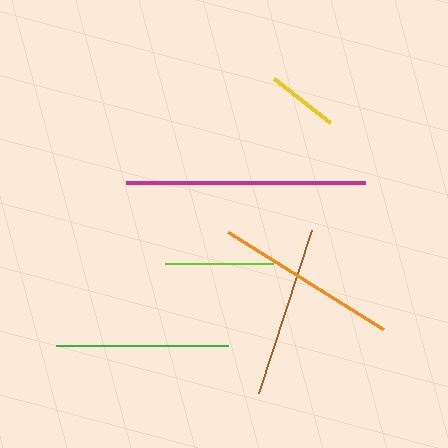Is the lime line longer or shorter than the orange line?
The orange line is longer than the lime line.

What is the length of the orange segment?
The orange segment is approximately 183 pixels long.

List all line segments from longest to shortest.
From longest to shortest: magenta, orange, green, brown, lime, yellow.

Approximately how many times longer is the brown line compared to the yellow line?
The brown line is approximately 2.4 times the length of the yellow line.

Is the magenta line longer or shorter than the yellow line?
The magenta line is longer than the yellow line.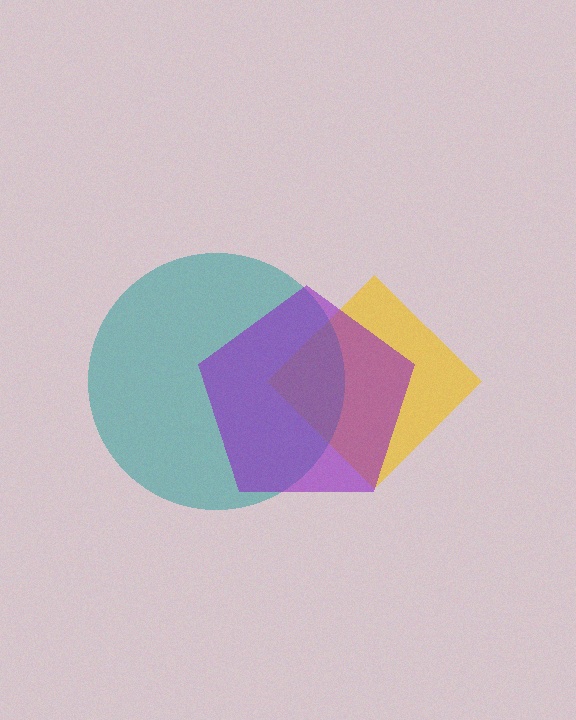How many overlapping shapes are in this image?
There are 3 overlapping shapes in the image.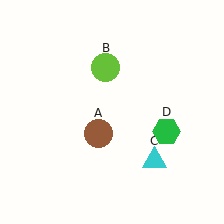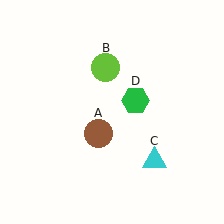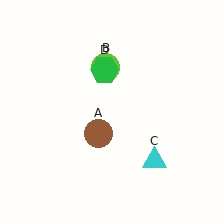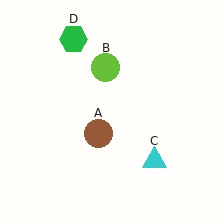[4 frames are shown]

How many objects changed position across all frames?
1 object changed position: green hexagon (object D).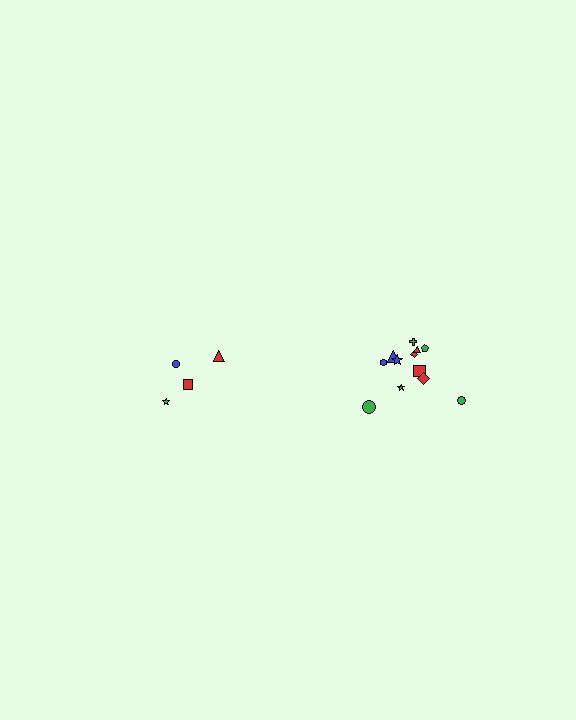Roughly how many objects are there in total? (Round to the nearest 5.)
Roughly 15 objects in total.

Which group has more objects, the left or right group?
The right group.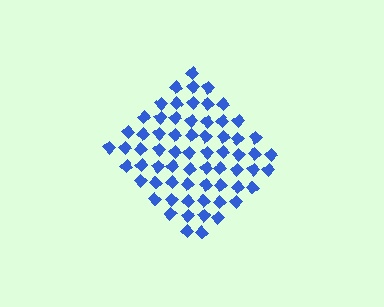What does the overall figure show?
The overall figure shows a diamond.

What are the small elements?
The small elements are diamonds.